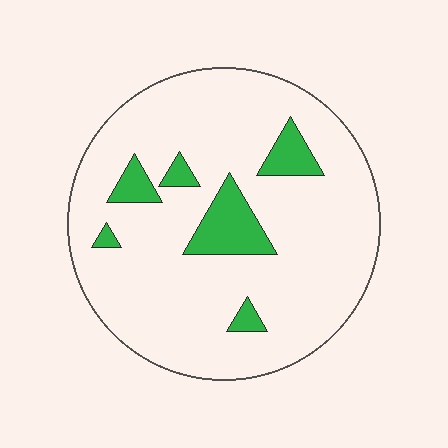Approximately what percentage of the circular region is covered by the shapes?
Approximately 10%.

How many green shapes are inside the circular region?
6.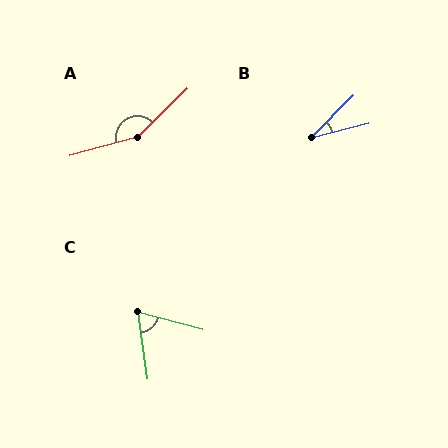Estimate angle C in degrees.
Approximately 67 degrees.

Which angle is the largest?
A, at approximately 151 degrees.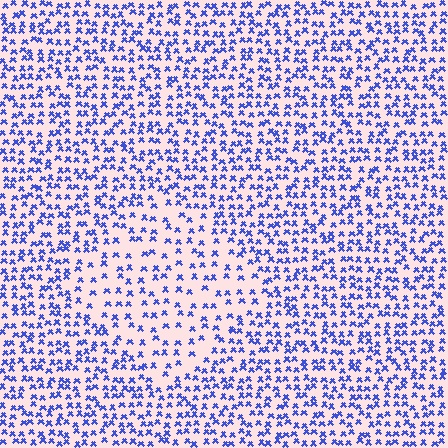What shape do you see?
I see a diamond.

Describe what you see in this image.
The image contains small blue elements arranged at two different densities. A diamond-shaped region is visible where the elements are less densely packed than the surrounding area.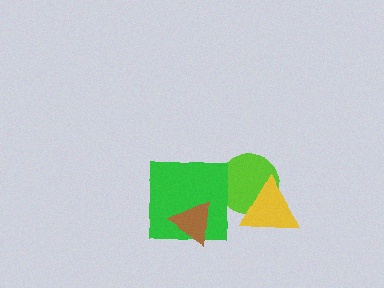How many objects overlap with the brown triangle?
1 object overlaps with the brown triangle.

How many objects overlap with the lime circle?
1 object overlaps with the lime circle.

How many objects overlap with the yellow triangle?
1 object overlaps with the yellow triangle.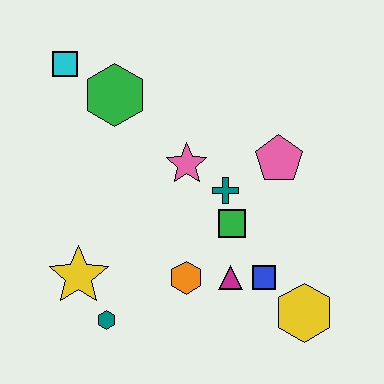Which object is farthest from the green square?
The cyan square is farthest from the green square.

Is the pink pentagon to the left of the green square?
No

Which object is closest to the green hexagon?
The cyan square is closest to the green hexagon.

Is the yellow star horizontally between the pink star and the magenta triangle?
No